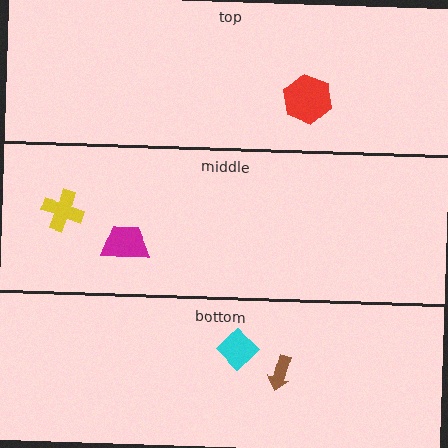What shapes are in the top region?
The red hexagon.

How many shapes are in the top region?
1.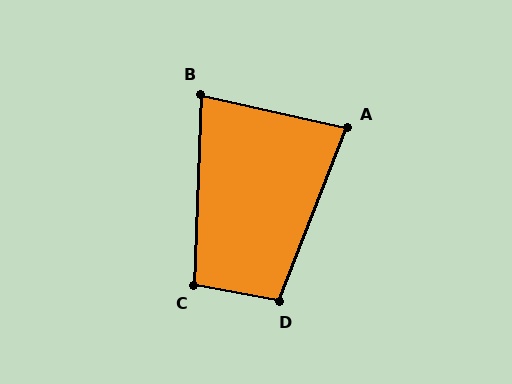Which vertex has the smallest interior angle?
B, at approximately 79 degrees.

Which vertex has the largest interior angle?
D, at approximately 101 degrees.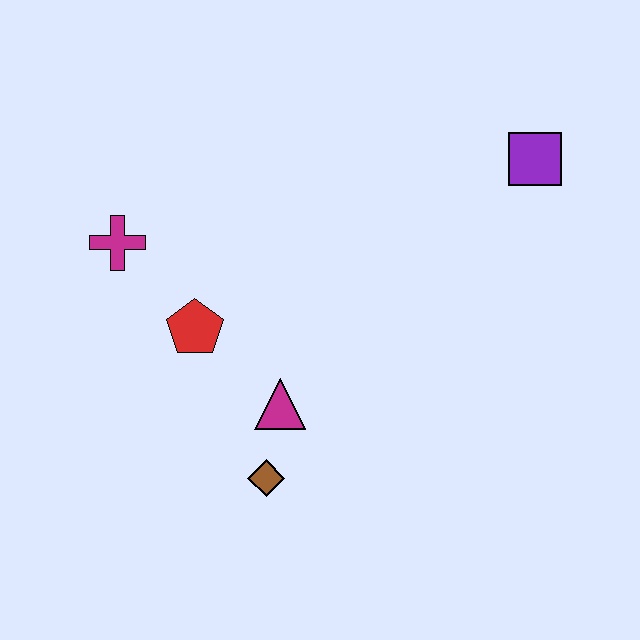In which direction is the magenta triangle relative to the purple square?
The magenta triangle is to the left of the purple square.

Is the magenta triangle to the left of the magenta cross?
No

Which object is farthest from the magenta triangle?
The purple square is farthest from the magenta triangle.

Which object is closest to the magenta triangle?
The brown diamond is closest to the magenta triangle.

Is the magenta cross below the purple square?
Yes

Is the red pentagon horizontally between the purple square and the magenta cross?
Yes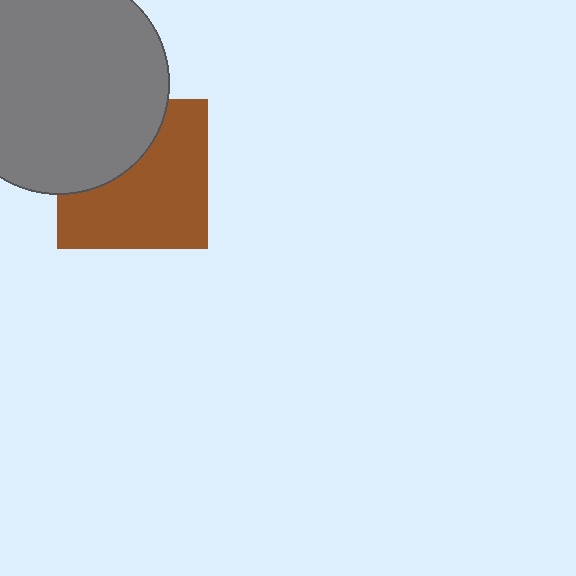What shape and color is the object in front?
The object in front is a gray circle.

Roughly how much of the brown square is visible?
About half of it is visible (roughly 64%).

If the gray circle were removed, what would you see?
You would see the complete brown square.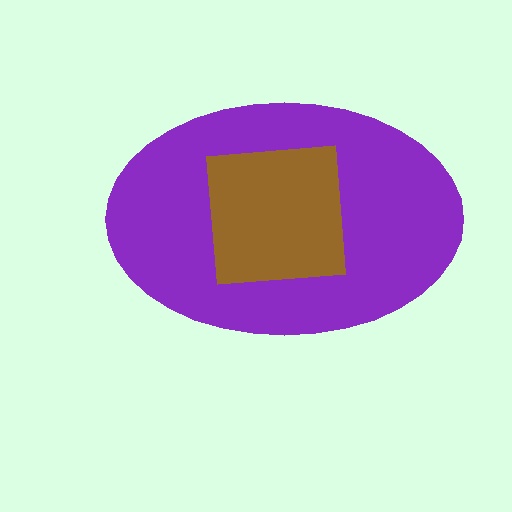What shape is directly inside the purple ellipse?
The brown square.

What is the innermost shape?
The brown square.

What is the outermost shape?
The purple ellipse.